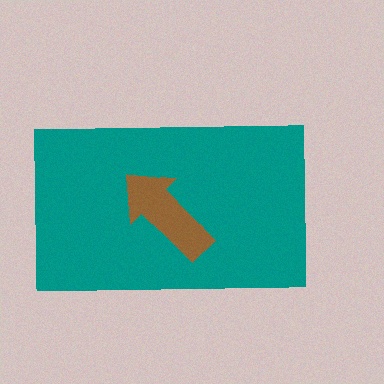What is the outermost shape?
The teal rectangle.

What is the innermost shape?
The brown arrow.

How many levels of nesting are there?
2.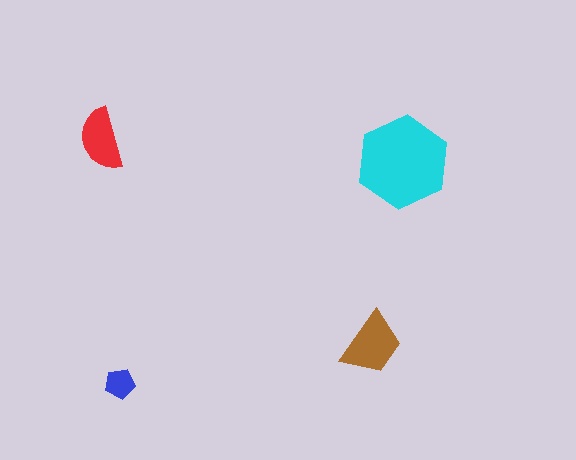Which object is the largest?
The cyan hexagon.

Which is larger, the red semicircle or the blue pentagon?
The red semicircle.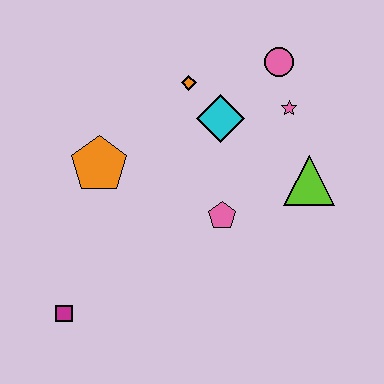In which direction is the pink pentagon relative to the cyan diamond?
The pink pentagon is below the cyan diamond.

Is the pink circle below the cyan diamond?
No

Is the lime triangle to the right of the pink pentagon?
Yes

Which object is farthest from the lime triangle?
The magenta square is farthest from the lime triangle.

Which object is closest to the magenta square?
The orange pentagon is closest to the magenta square.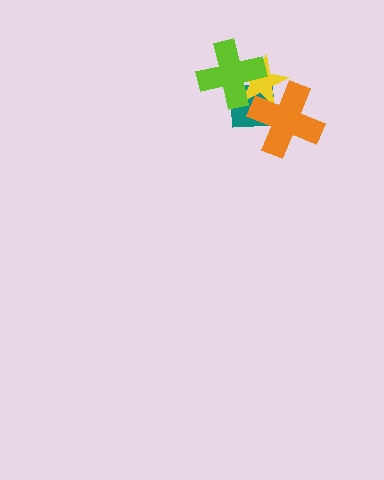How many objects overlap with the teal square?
3 objects overlap with the teal square.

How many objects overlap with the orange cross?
2 objects overlap with the orange cross.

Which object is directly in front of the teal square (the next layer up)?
The yellow star is directly in front of the teal square.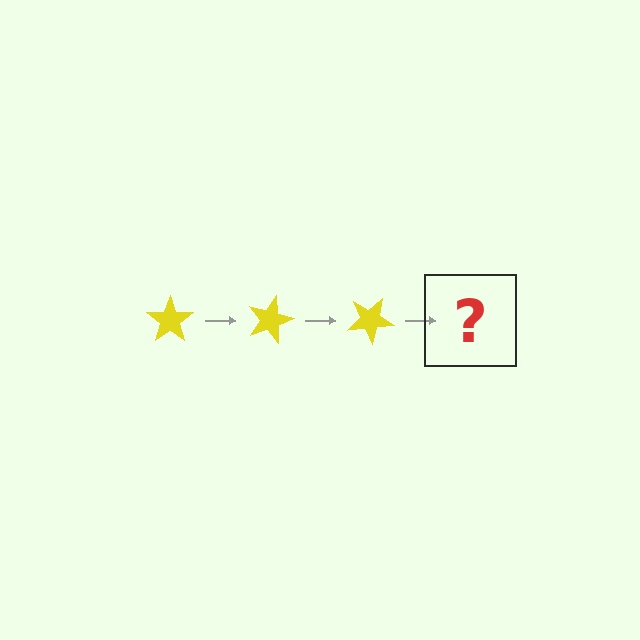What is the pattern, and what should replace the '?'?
The pattern is that the star rotates 15 degrees each step. The '?' should be a yellow star rotated 45 degrees.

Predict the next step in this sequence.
The next step is a yellow star rotated 45 degrees.